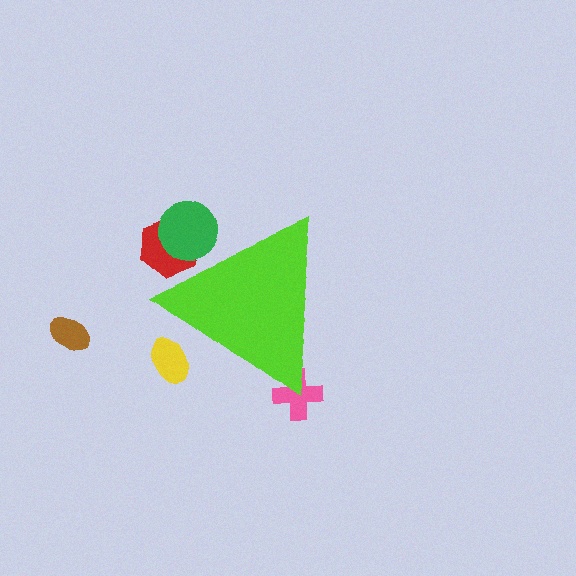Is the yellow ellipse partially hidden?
Yes, the yellow ellipse is partially hidden behind the lime triangle.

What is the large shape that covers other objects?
A lime triangle.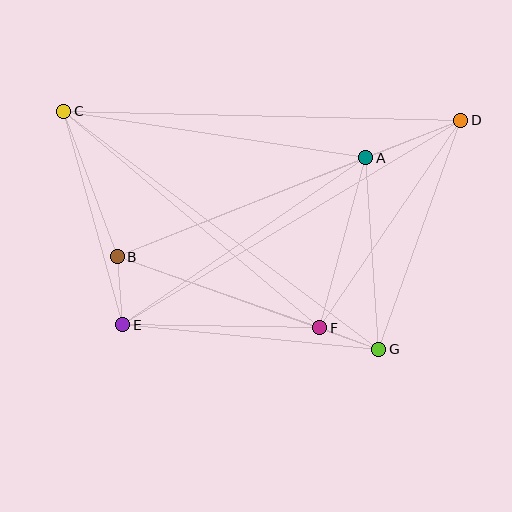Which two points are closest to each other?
Points F and G are closest to each other.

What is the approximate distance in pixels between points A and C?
The distance between A and C is approximately 306 pixels.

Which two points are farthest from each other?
Points C and D are farthest from each other.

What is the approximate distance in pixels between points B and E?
The distance between B and E is approximately 68 pixels.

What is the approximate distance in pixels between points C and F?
The distance between C and F is approximately 336 pixels.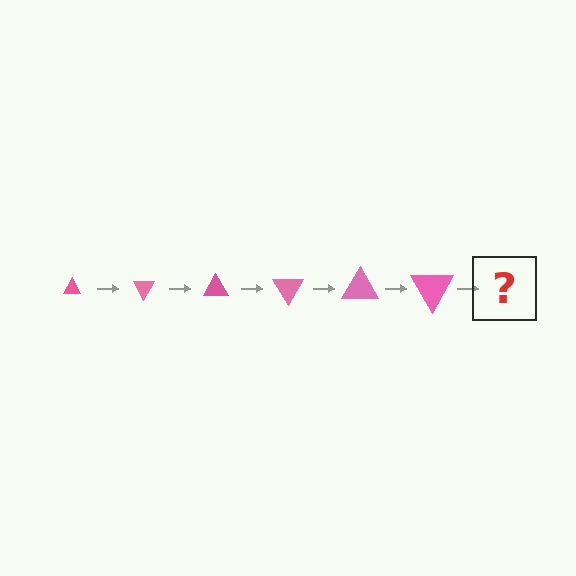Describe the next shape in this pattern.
It should be a triangle, larger than the previous one and rotated 360 degrees from the start.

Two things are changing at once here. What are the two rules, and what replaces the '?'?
The two rules are that the triangle grows larger each step and it rotates 60 degrees each step. The '?' should be a triangle, larger than the previous one and rotated 360 degrees from the start.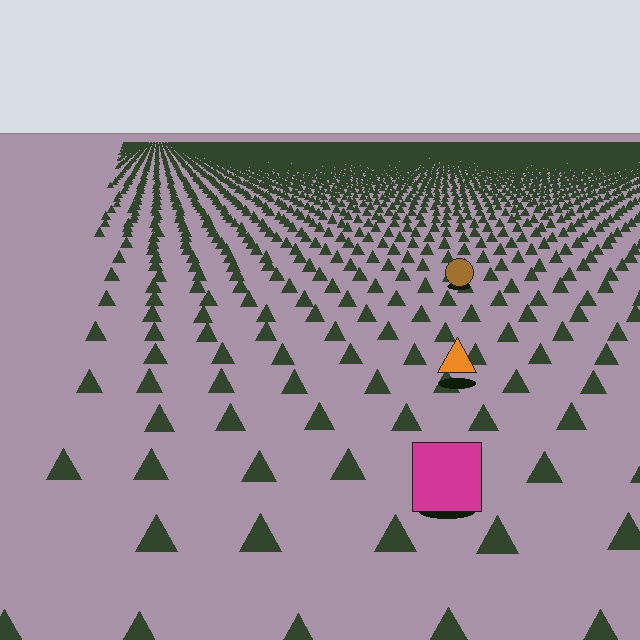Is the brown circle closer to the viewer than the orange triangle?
No. The orange triangle is closer — you can tell from the texture gradient: the ground texture is coarser near it.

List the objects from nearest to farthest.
From nearest to farthest: the magenta square, the orange triangle, the brown circle.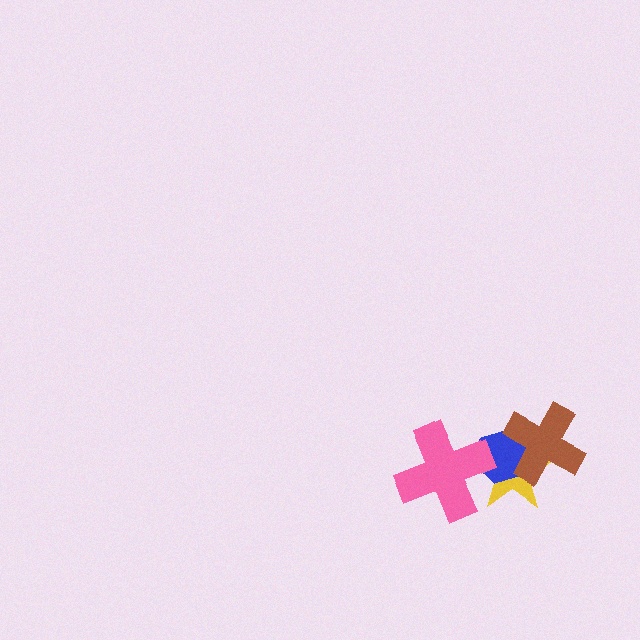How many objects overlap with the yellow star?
3 objects overlap with the yellow star.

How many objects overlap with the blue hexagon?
3 objects overlap with the blue hexagon.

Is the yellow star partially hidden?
Yes, it is partially covered by another shape.